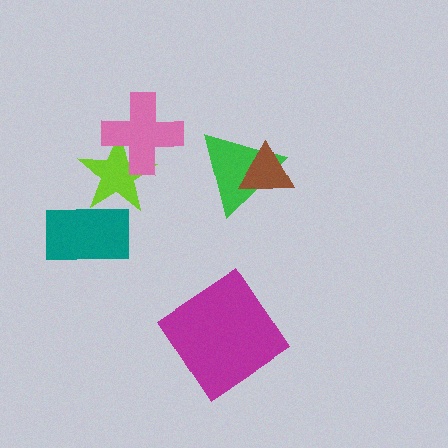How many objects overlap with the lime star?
2 objects overlap with the lime star.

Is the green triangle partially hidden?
Yes, it is partially covered by another shape.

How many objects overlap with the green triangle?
1 object overlaps with the green triangle.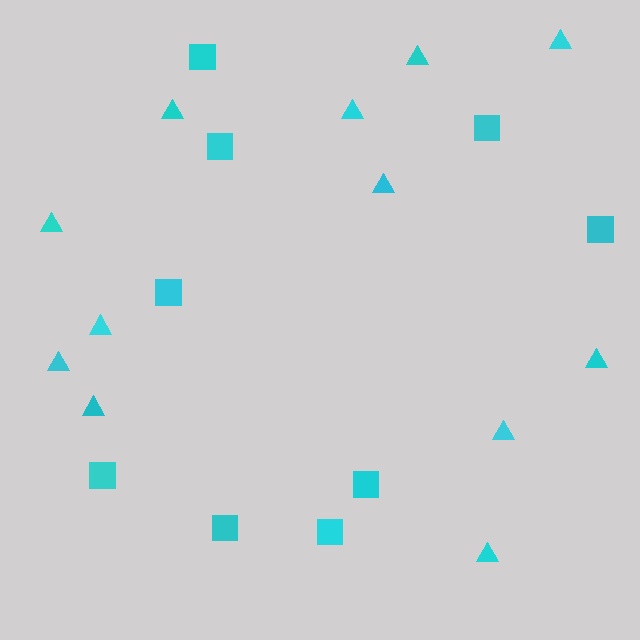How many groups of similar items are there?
There are 2 groups: one group of squares (9) and one group of triangles (12).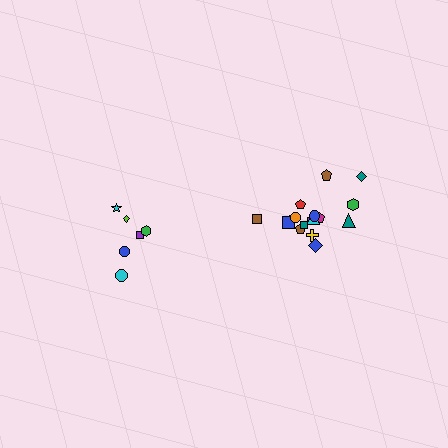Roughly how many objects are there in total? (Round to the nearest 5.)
Roughly 25 objects in total.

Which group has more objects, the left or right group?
The right group.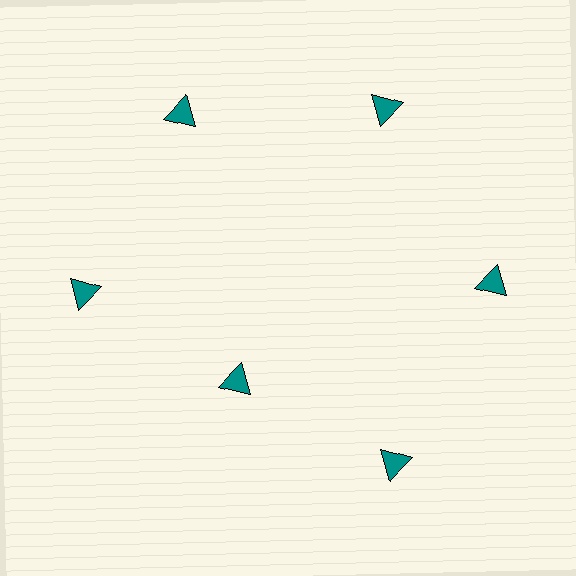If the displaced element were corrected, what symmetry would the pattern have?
It would have 6-fold rotational symmetry — the pattern would map onto itself every 60 degrees.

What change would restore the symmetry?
The symmetry would be restored by moving it outward, back onto the ring so that all 6 triangles sit at equal angles and equal distance from the center.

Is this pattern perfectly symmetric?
No. The 6 teal triangles are arranged in a ring, but one element near the 7 o'clock position is pulled inward toward the center, breaking the 6-fold rotational symmetry.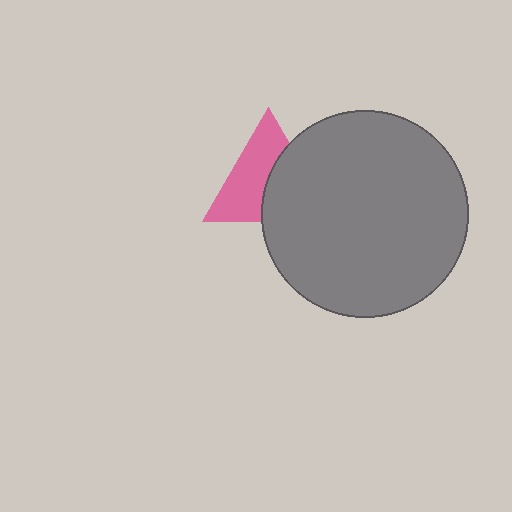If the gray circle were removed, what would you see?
You would see the complete pink triangle.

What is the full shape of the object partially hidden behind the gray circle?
The partially hidden object is a pink triangle.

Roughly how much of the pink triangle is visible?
About half of it is visible (roughly 56%).